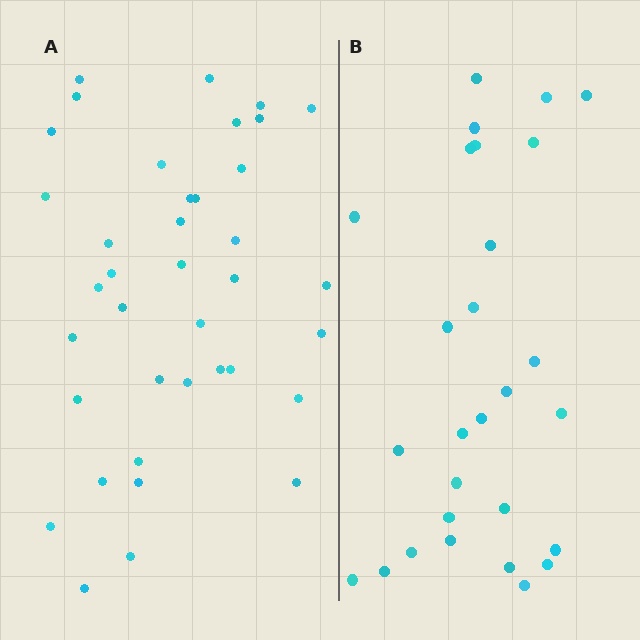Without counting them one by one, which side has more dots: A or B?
Region A (the left region) has more dots.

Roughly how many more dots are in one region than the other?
Region A has roughly 10 or so more dots than region B.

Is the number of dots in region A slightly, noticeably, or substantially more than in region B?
Region A has noticeably more, but not dramatically so. The ratio is roughly 1.4 to 1.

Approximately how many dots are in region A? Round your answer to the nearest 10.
About 40 dots. (The exact count is 38, which rounds to 40.)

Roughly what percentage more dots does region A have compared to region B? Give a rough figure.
About 35% more.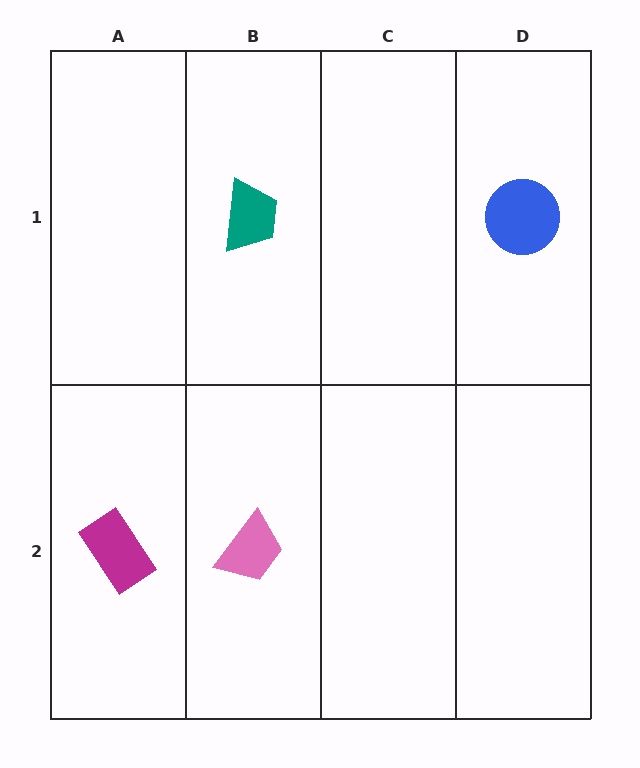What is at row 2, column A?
A magenta rectangle.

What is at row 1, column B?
A teal trapezoid.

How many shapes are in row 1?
2 shapes.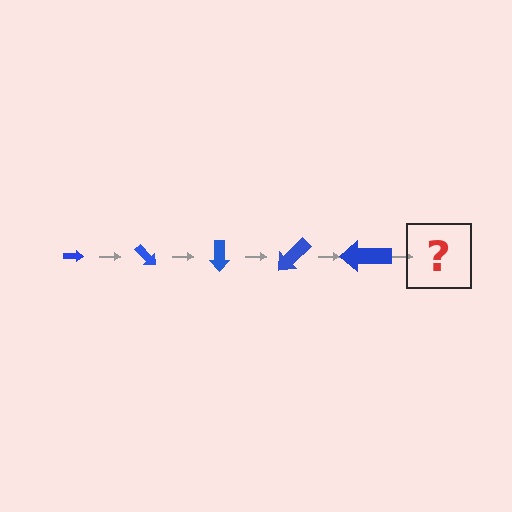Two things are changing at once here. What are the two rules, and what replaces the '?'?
The two rules are that the arrow grows larger each step and it rotates 45 degrees each step. The '?' should be an arrow, larger than the previous one and rotated 225 degrees from the start.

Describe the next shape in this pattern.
It should be an arrow, larger than the previous one and rotated 225 degrees from the start.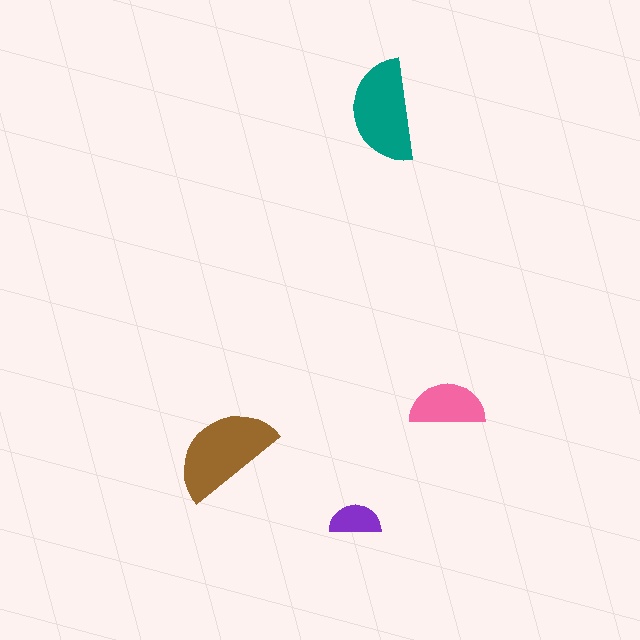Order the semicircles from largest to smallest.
the brown one, the teal one, the pink one, the purple one.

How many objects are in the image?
There are 4 objects in the image.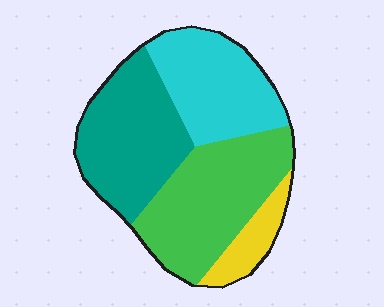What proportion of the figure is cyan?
Cyan takes up between a sixth and a third of the figure.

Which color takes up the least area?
Yellow, at roughly 10%.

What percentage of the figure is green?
Green covers roughly 35% of the figure.